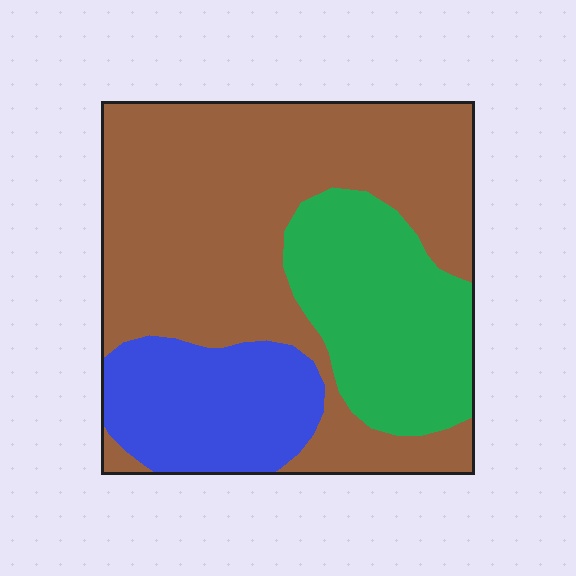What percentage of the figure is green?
Green takes up about one quarter (1/4) of the figure.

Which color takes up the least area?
Blue, at roughly 20%.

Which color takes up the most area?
Brown, at roughly 55%.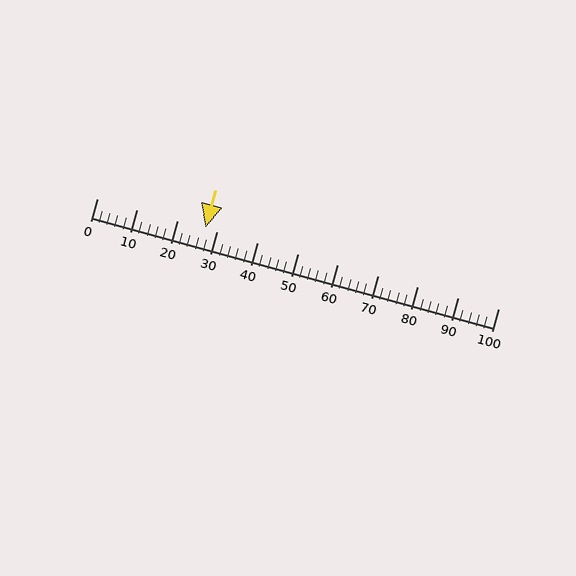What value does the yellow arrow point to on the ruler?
The yellow arrow points to approximately 27.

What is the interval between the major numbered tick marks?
The major tick marks are spaced 10 units apart.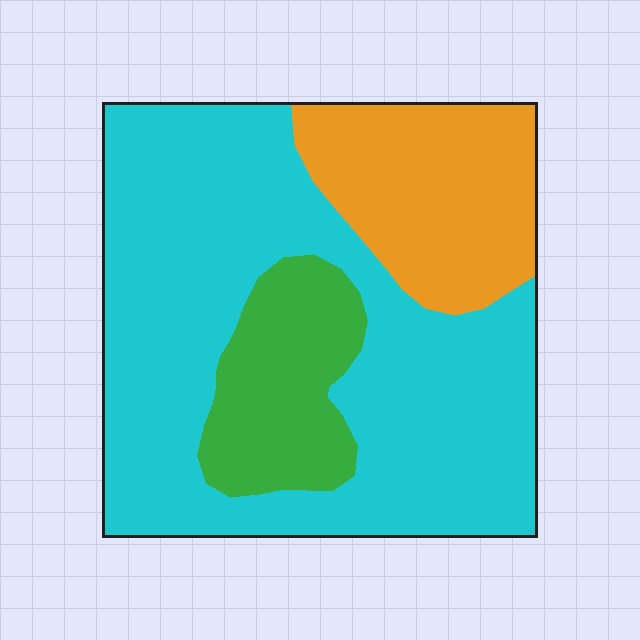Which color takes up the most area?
Cyan, at roughly 65%.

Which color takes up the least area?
Green, at roughly 15%.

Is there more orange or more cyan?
Cyan.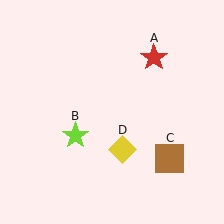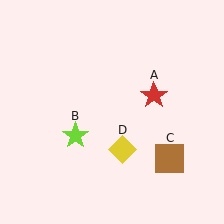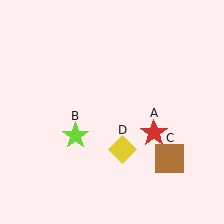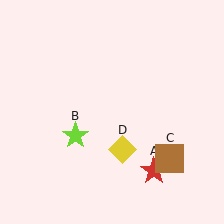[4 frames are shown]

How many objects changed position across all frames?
1 object changed position: red star (object A).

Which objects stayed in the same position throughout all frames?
Lime star (object B) and brown square (object C) and yellow diamond (object D) remained stationary.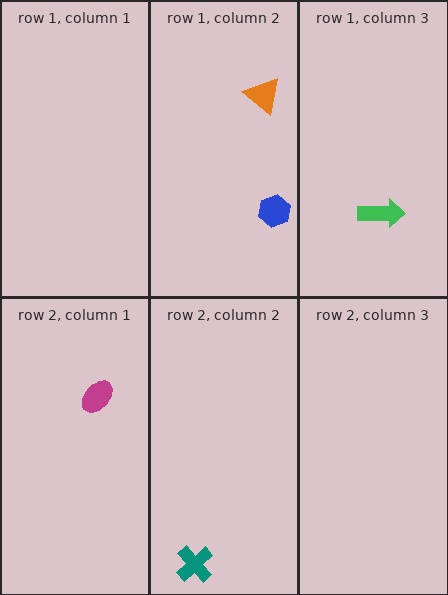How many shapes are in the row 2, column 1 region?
1.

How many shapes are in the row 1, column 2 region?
2.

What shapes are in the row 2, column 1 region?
The magenta ellipse.